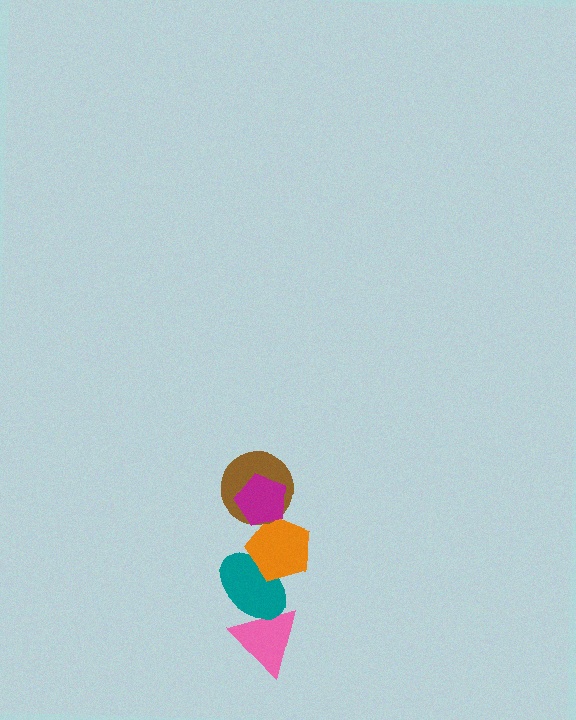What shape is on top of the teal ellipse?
The orange pentagon is on top of the teal ellipse.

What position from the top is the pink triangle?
The pink triangle is 5th from the top.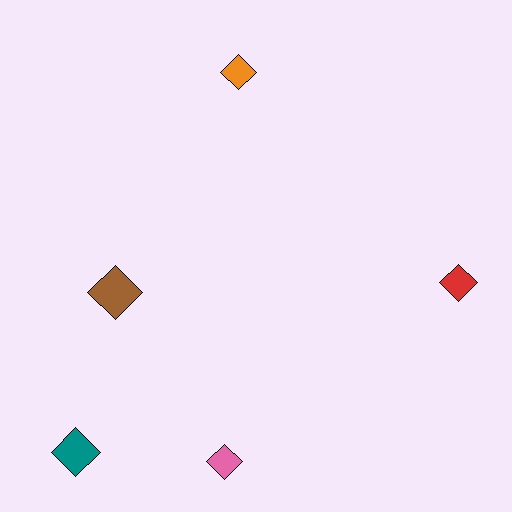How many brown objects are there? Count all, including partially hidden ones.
There is 1 brown object.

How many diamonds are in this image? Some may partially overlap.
There are 5 diamonds.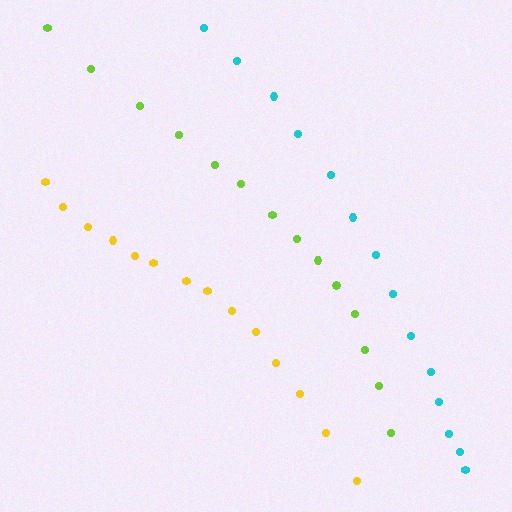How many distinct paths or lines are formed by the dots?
There are 3 distinct paths.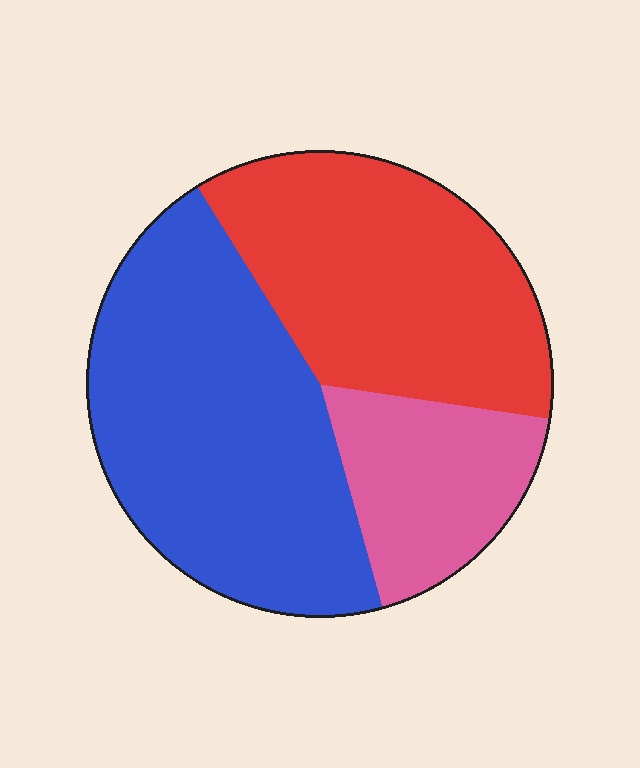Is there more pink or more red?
Red.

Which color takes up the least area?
Pink, at roughly 20%.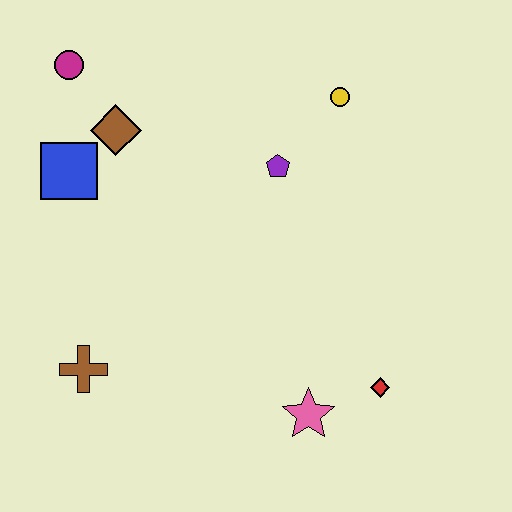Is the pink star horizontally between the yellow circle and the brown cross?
Yes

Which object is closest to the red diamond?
The pink star is closest to the red diamond.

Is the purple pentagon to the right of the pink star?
No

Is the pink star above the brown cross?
No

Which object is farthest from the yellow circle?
The brown cross is farthest from the yellow circle.